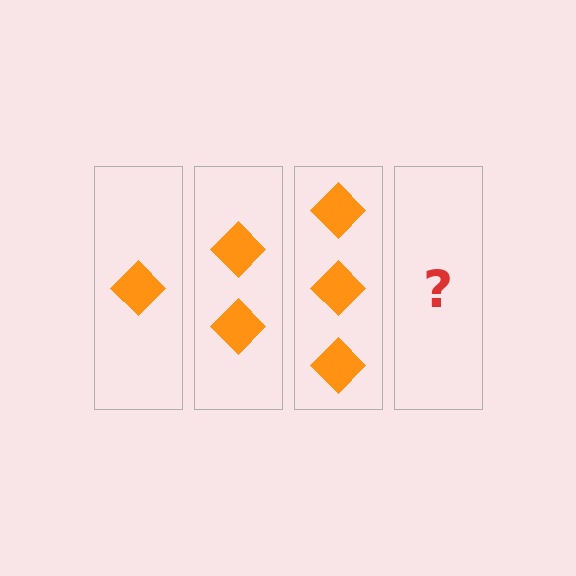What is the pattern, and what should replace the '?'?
The pattern is that each step adds one more diamond. The '?' should be 4 diamonds.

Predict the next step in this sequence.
The next step is 4 diamonds.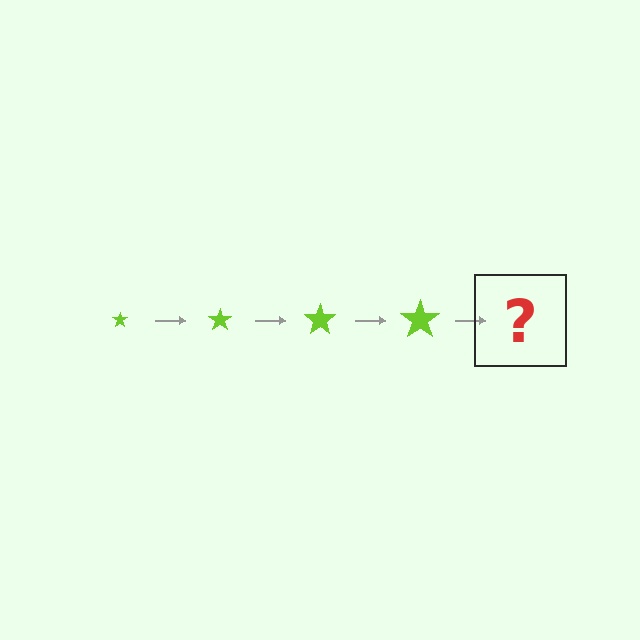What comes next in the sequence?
The next element should be a lime star, larger than the previous one.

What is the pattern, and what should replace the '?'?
The pattern is that the star gets progressively larger each step. The '?' should be a lime star, larger than the previous one.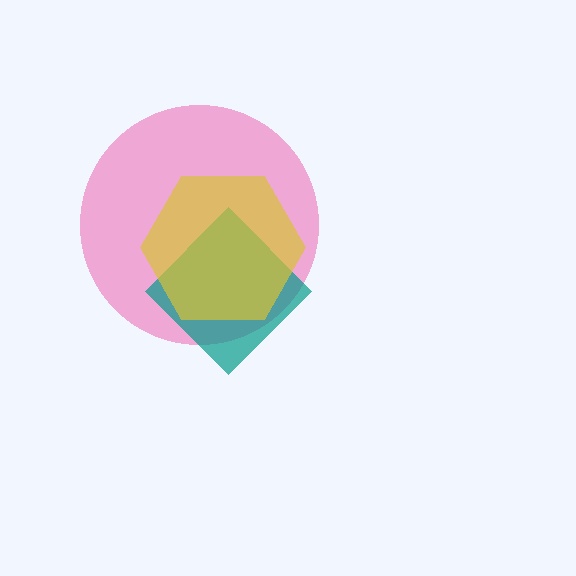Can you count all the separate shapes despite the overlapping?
Yes, there are 3 separate shapes.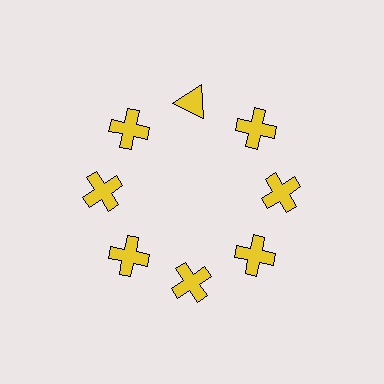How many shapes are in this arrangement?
There are 8 shapes arranged in a ring pattern.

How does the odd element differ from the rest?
It has a different shape: triangle instead of cross.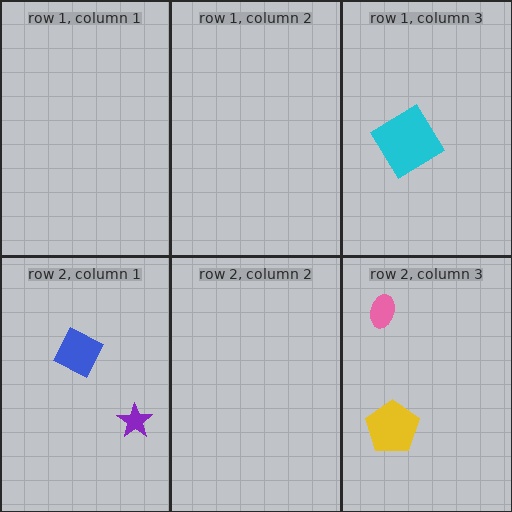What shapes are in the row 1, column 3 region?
The cyan diamond.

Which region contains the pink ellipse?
The row 2, column 3 region.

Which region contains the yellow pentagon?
The row 2, column 3 region.